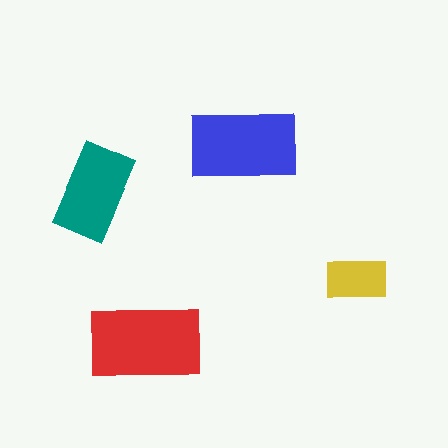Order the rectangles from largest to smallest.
the red one, the blue one, the teal one, the yellow one.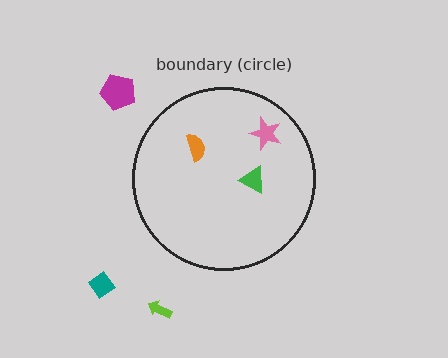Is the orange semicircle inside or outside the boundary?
Inside.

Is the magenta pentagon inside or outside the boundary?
Outside.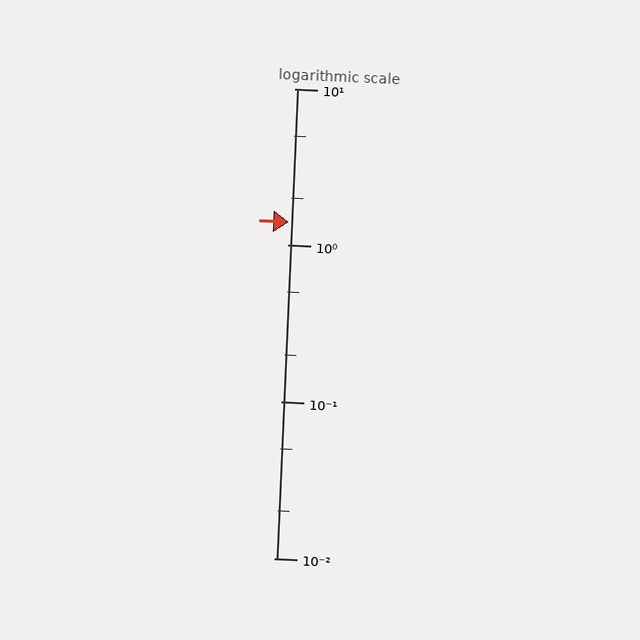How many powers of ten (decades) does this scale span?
The scale spans 3 decades, from 0.01 to 10.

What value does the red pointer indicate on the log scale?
The pointer indicates approximately 1.4.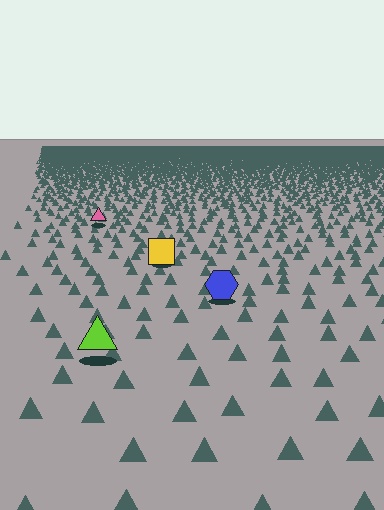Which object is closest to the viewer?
The lime triangle is closest. The texture marks near it are larger and more spread out.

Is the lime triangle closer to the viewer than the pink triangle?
Yes. The lime triangle is closer — you can tell from the texture gradient: the ground texture is coarser near it.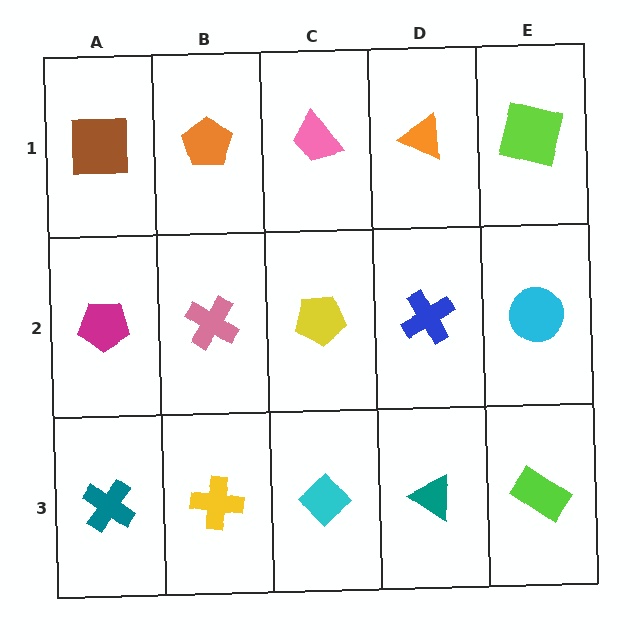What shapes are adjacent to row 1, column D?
A blue cross (row 2, column D), a pink trapezoid (row 1, column C), a lime square (row 1, column E).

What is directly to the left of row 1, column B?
A brown square.